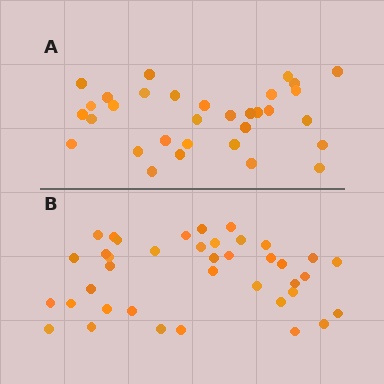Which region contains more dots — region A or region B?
Region B (the bottom region) has more dots.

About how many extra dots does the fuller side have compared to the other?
Region B has roughly 8 or so more dots than region A.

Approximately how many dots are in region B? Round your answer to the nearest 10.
About 40 dots. (The exact count is 39, which rounds to 40.)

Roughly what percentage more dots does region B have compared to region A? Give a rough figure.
About 20% more.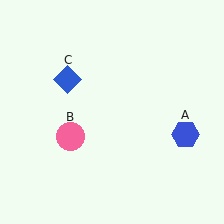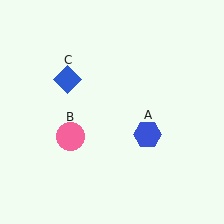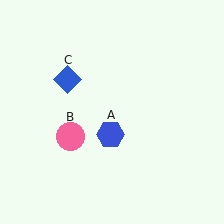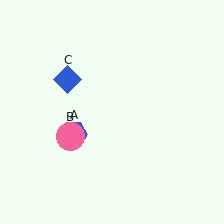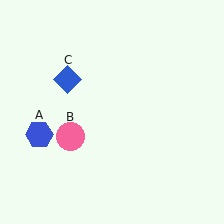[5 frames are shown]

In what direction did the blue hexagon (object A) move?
The blue hexagon (object A) moved left.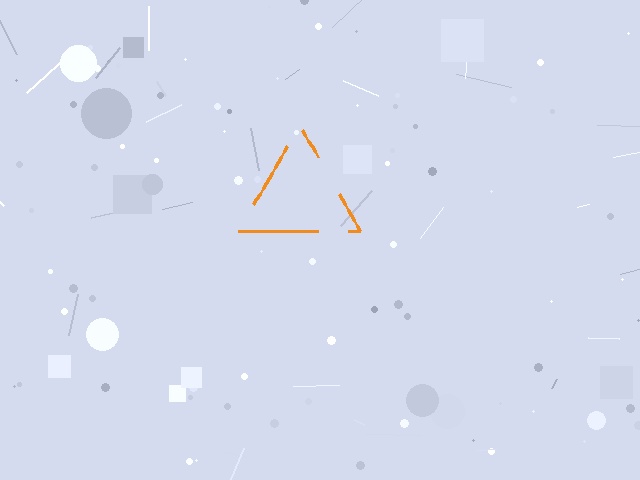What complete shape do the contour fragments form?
The contour fragments form a triangle.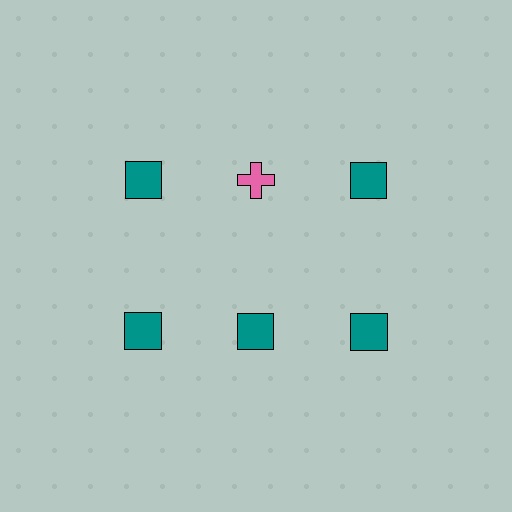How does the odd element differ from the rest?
It differs in both color (pink instead of teal) and shape (cross instead of square).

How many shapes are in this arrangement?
There are 6 shapes arranged in a grid pattern.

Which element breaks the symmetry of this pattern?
The pink cross in the top row, second from left column breaks the symmetry. All other shapes are teal squares.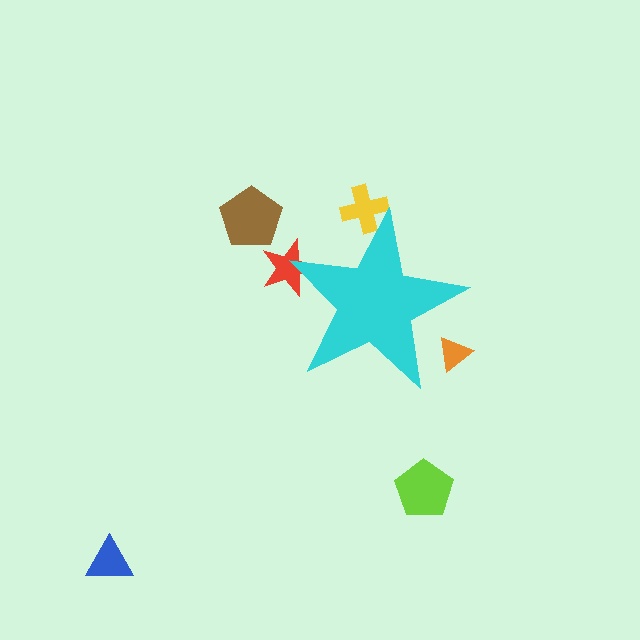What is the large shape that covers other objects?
A cyan star.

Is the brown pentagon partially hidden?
No, the brown pentagon is fully visible.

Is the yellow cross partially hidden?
Yes, the yellow cross is partially hidden behind the cyan star.